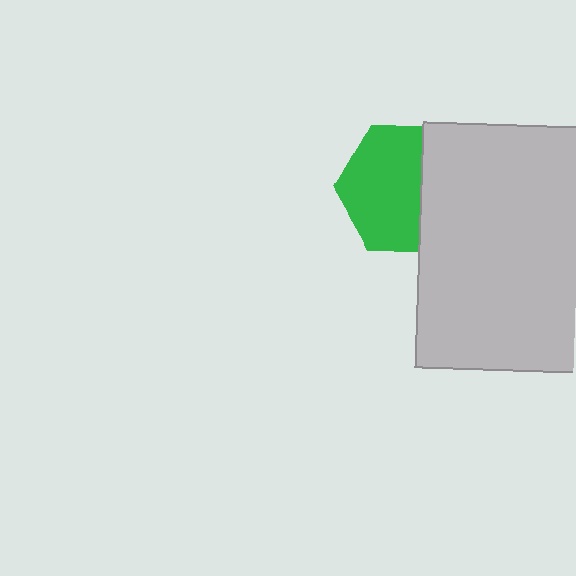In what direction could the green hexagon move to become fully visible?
The green hexagon could move left. That would shift it out from behind the light gray rectangle entirely.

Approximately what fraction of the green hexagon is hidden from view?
Roughly 37% of the green hexagon is hidden behind the light gray rectangle.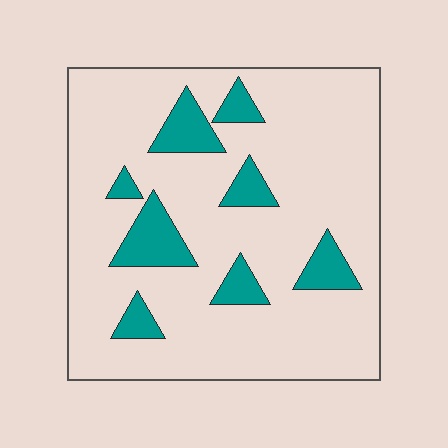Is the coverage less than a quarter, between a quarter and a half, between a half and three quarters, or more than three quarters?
Less than a quarter.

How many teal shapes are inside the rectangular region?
8.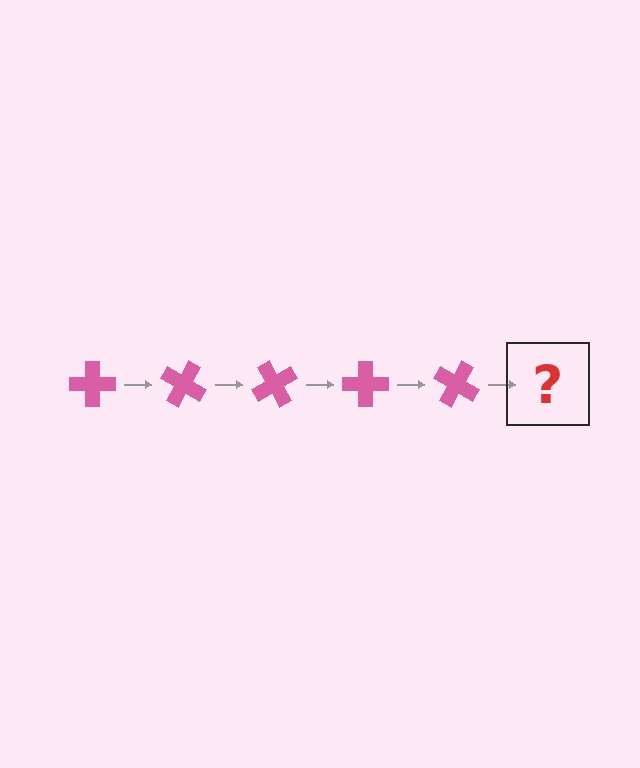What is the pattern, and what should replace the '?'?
The pattern is that the cross rotates 30 degrees each step. The '?' should be a pink cross rotated 150 degrees.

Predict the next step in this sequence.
The next step is a pink cross rotated 150 degrees.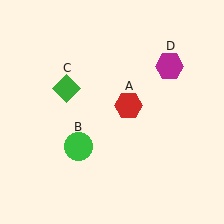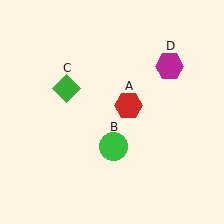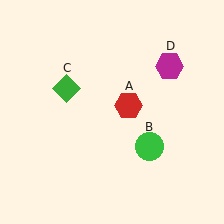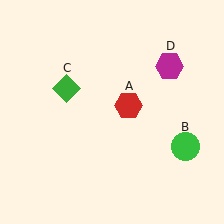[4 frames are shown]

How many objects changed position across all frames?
1 object changed position: green circle (object B).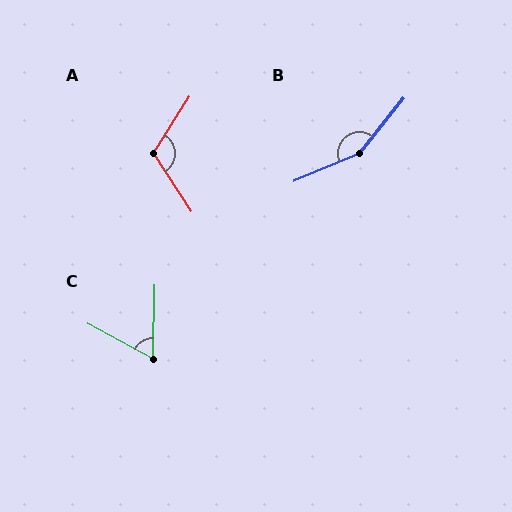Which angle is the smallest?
C, at approximately 63 degrees.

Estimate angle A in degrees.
Approximately 115 degrees.